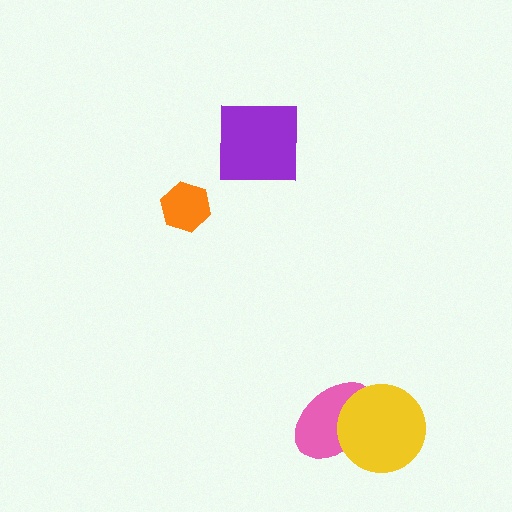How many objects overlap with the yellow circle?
1 object overlaps with the yellow circle.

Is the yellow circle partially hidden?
No, no other shape covers it.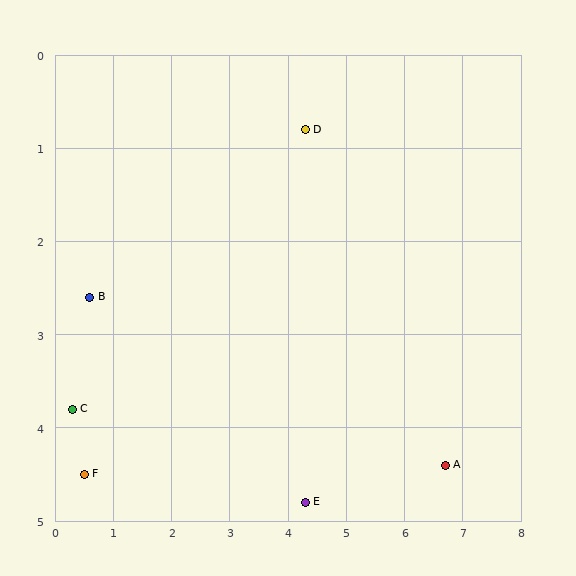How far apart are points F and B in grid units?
Points F and B are about 1.9 grid units apart.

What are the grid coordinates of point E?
Point E is at approximately (4.3, 4.8).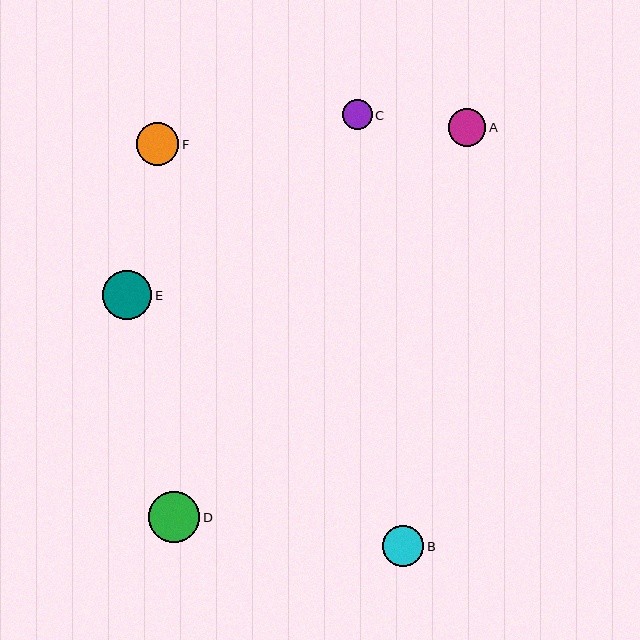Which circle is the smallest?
Circle C is the smallest with a size of approximately 29 pixels.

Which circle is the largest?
Circle D is the largest with a size of approximately 51 pixels.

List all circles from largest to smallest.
From largest to smallest: D, E, F, B, A, C.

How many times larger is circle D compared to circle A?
Circle D is approximately 1.4 times the size of circle A.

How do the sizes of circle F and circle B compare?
Circle F and circle B are approximately the same size.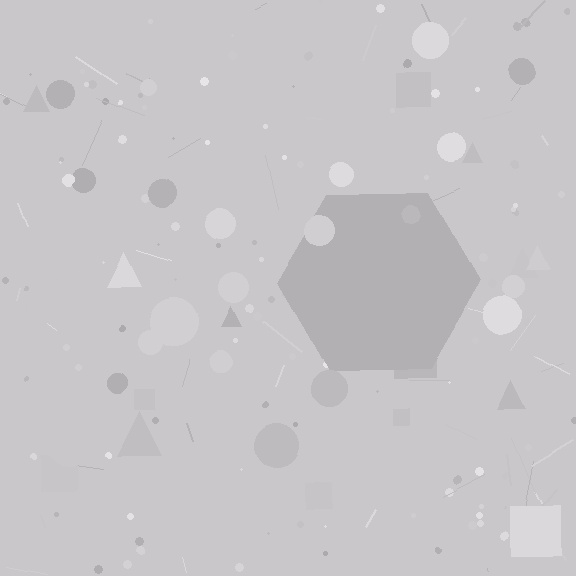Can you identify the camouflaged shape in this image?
The camouflaged shape is a hexagon.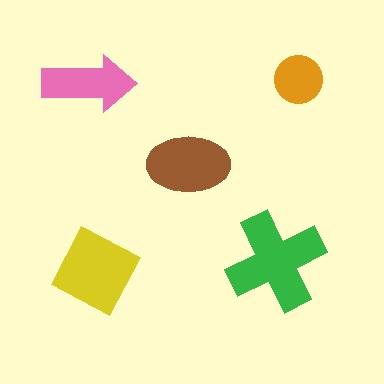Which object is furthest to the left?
The pink arrow is leftmost.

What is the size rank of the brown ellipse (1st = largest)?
3rd.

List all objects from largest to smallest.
The green cross, the yellow square, the brown ellipse, the pink arrow, the orange circle.